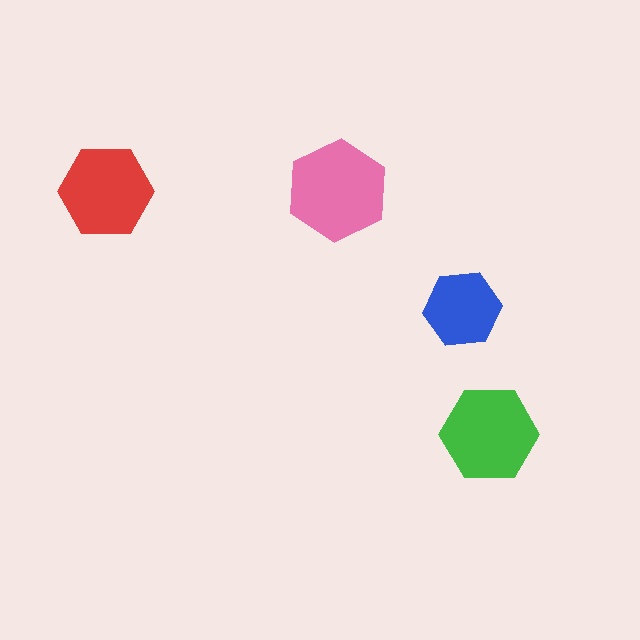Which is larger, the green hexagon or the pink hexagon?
The pink one.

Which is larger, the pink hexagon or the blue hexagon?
The pink one.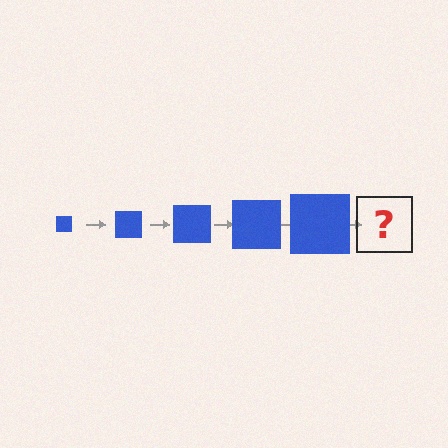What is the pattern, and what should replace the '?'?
The pattern is that the square gets progressively larger each step. The '?' should be a blue square, larger than the previous one.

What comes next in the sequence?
The next element should be a blue square, larger than the previous one.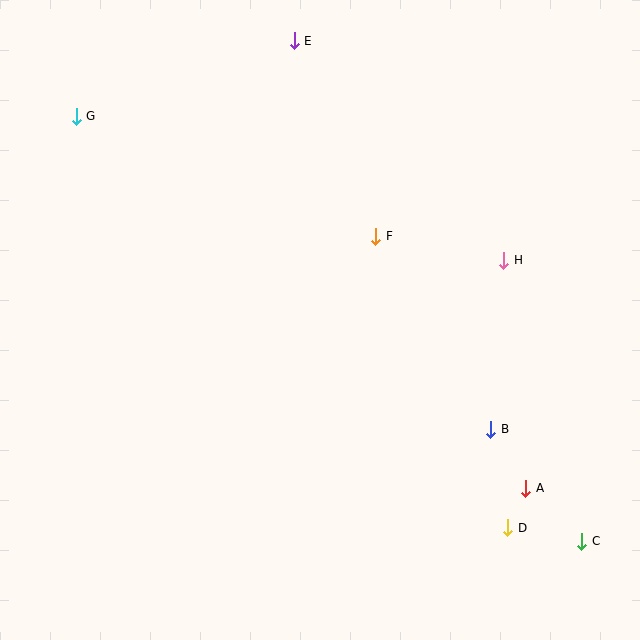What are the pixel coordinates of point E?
Point E is at (294, 41).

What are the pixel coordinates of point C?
Point C is at (582, 541).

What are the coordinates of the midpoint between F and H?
The midpoint between F and H is at (440, 248).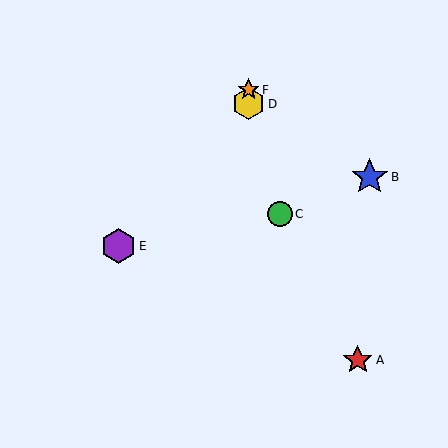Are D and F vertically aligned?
Yes, both are at x≈249.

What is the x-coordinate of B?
Object B is at x≈370.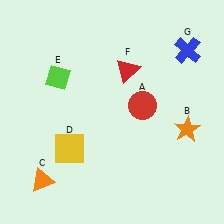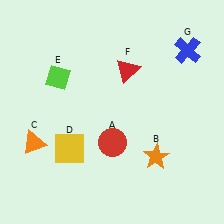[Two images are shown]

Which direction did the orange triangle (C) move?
The orange triangle (C) moved up.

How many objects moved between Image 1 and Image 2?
3 objects moved between the two images.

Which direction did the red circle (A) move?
The red circle (A) moved down.